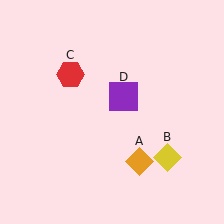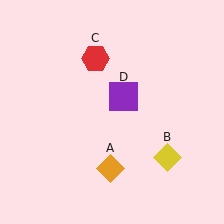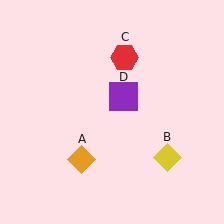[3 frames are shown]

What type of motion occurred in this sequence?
The orange diamond (object A), red hexagon (object C) rotated clockwise around the center of the scene.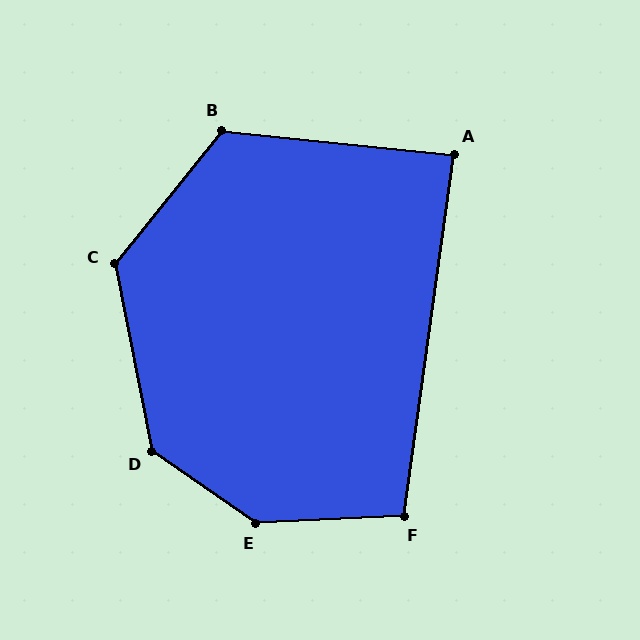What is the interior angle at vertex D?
Approximately 136 degrees (obtuse).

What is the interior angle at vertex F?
Approximately 101 degrees (obtuse).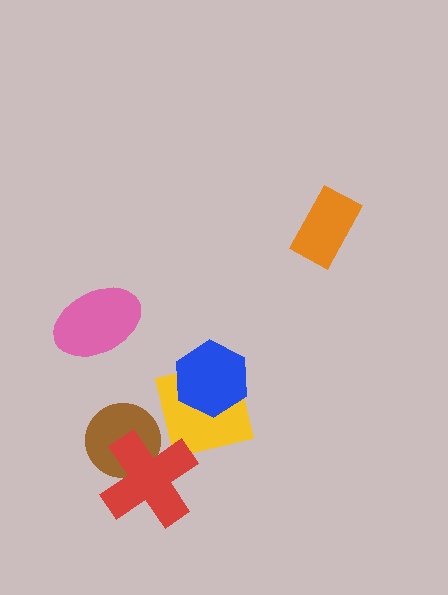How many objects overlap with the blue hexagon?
1 object overlaps with the blue hexagon.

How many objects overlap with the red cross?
1 object overlaps with the red cross.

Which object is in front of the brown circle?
The red cross is in front of the brown circle.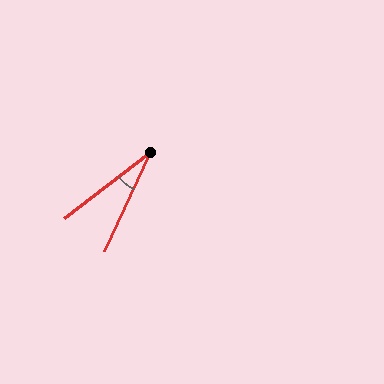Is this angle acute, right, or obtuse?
It is acute.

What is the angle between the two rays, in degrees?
Approximately 27 degrees.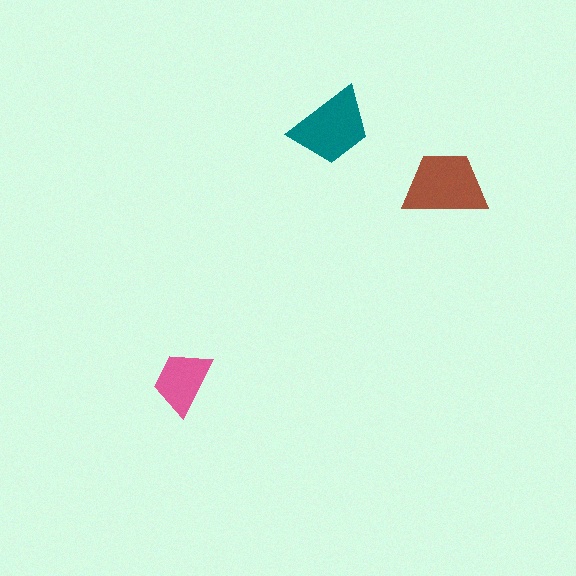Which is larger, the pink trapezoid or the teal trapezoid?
The teal one.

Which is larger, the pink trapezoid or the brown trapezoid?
The brown one.